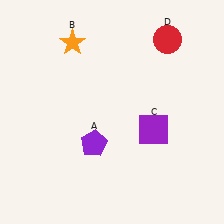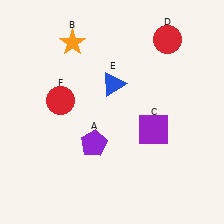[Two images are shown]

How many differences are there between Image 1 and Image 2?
There are 2 differences between the two images.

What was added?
A blue triangle (E), a red circle (F) were added in Image 2.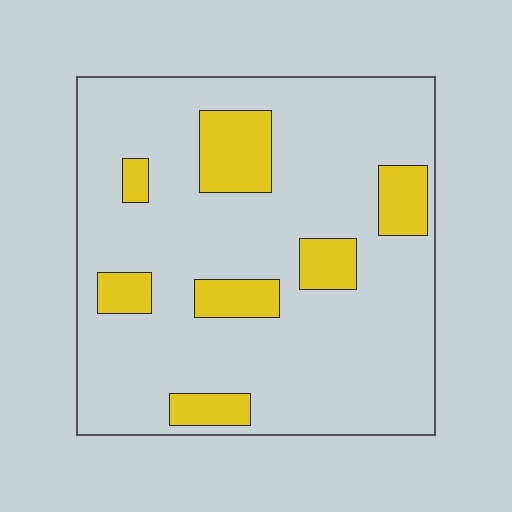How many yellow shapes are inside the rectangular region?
7.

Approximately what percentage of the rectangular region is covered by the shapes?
Approximately 15%.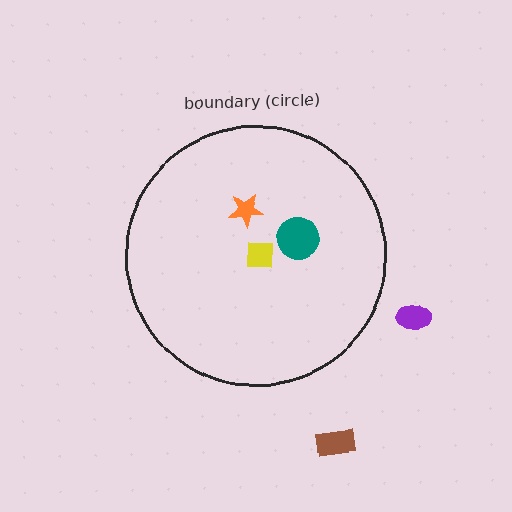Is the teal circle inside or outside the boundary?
Inside.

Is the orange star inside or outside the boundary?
Inside.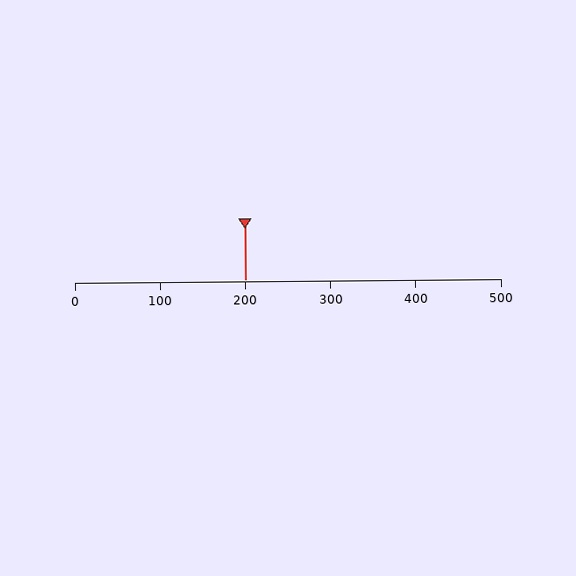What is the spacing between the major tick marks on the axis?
The major ticks are spaced 100 apart.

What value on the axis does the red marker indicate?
The marker indicates approximately 200.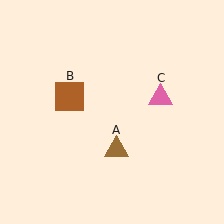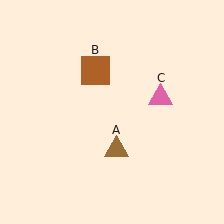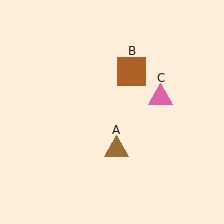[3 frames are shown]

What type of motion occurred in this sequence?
The brown square (object B) rotated clockwise around the center of the scene.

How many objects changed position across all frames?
1 object changed position: brown square (object B).